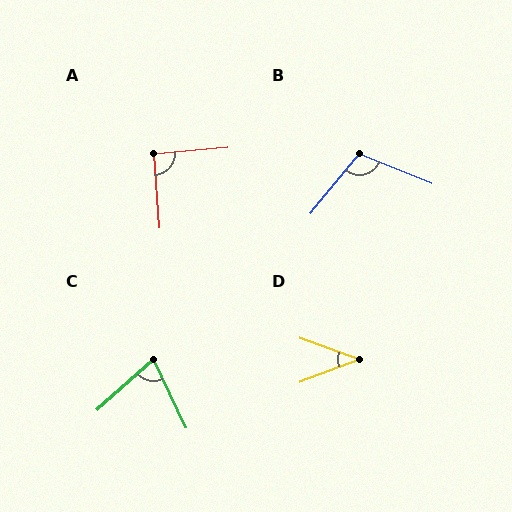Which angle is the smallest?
D, at approximately 41 degrees.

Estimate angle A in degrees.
Approximately 91 degrees.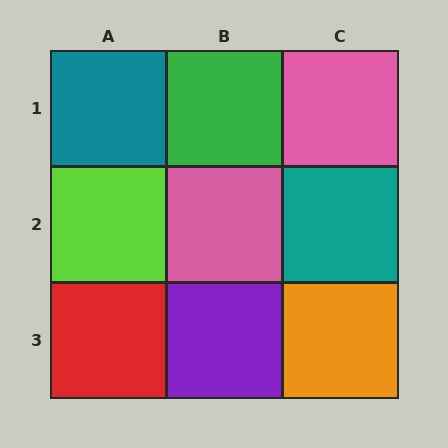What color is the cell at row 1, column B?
Green.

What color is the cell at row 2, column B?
Pink.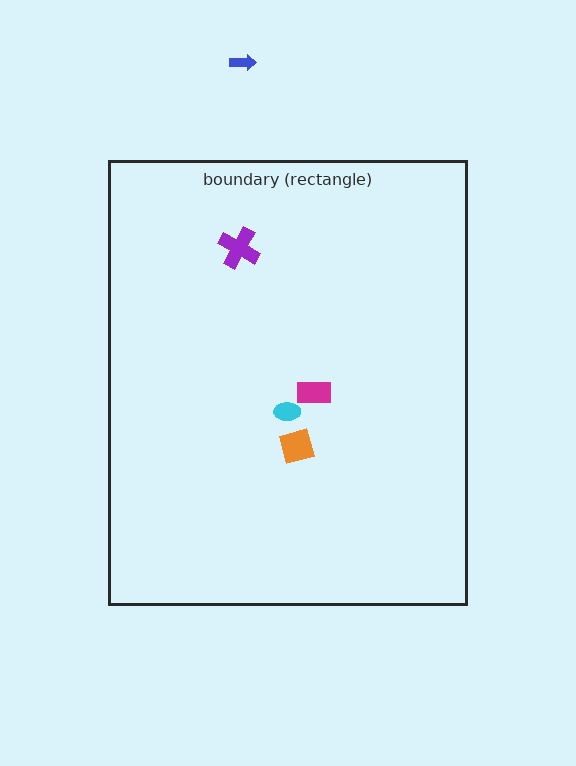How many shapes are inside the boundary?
4 inside, 1 outside.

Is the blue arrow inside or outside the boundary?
Outside.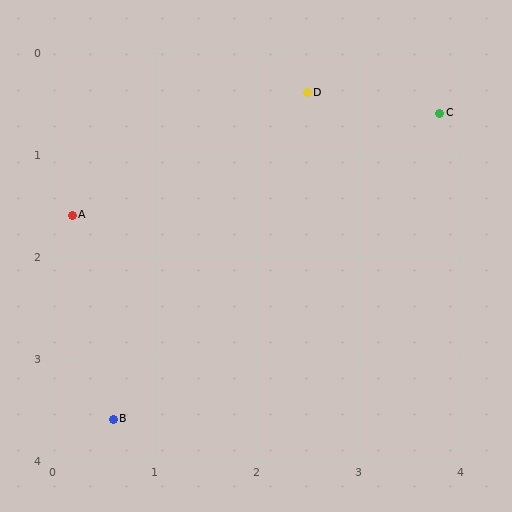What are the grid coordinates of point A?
Point A is at approximately (0.2, 1.6).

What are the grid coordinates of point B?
Point B is at approximately (0.6, 3.6).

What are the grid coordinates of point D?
Point D is at approximately (2.5, 0.4).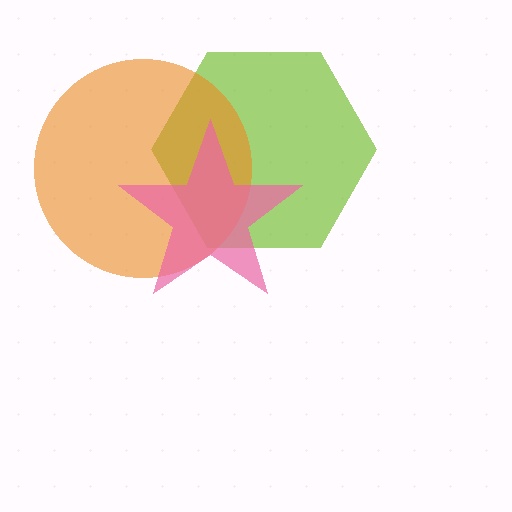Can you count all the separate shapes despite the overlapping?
Yes, there are 3 separate shapes.